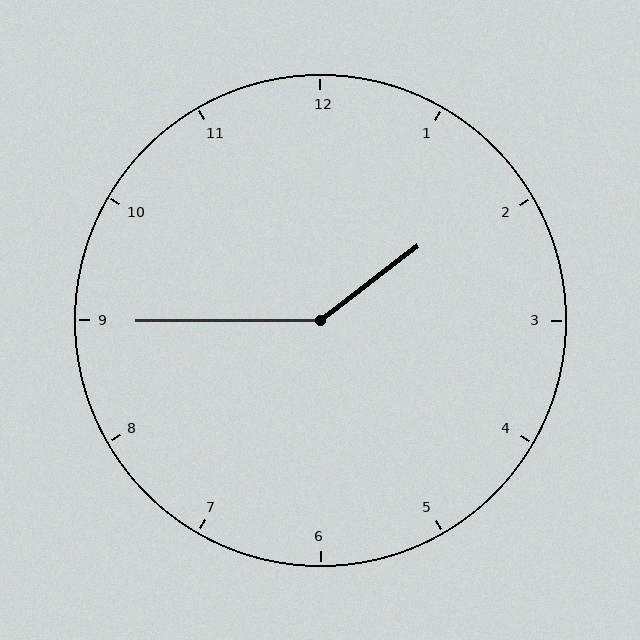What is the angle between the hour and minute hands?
Approximately 142 degrees.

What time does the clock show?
1:45.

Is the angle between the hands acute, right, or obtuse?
It is obtuse.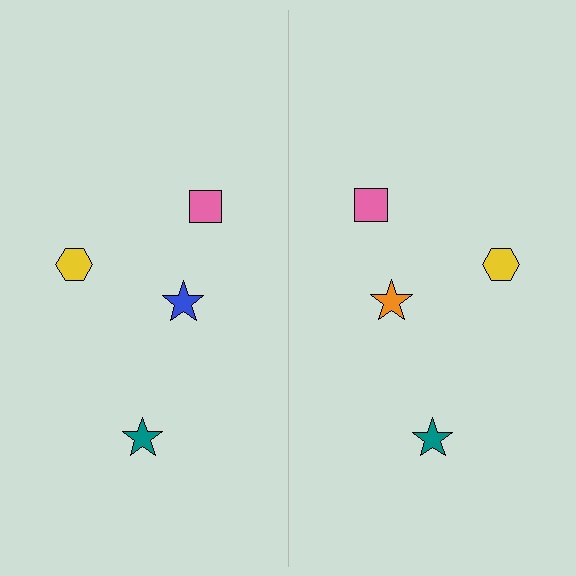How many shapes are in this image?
There are 8 shapes in this image.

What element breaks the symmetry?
The orange star on the right side breaks the symmetry — its mirror counterpart is blue.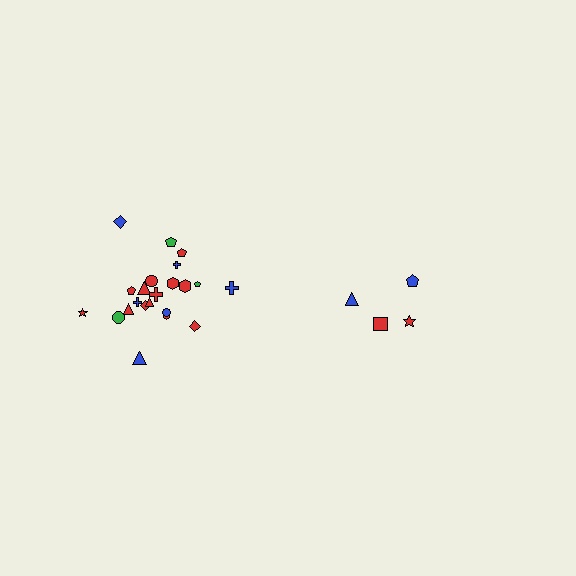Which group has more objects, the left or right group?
The left group.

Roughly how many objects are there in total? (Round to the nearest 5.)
Roughly 25 objects in total.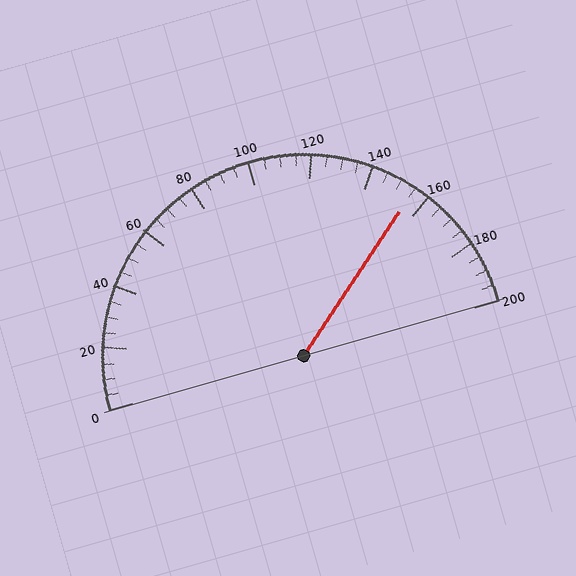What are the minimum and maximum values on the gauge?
The gauge ranges from 0 to 200.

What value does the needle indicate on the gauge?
The needle indicates approximately 155.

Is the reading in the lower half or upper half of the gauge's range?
The reading is in the upper half of the range (0 to 200).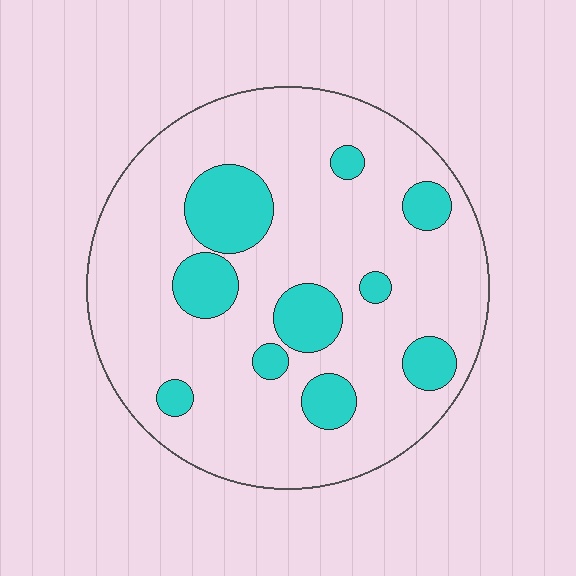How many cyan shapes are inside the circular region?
10.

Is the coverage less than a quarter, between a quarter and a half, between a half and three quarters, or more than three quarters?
Less than a quarter.